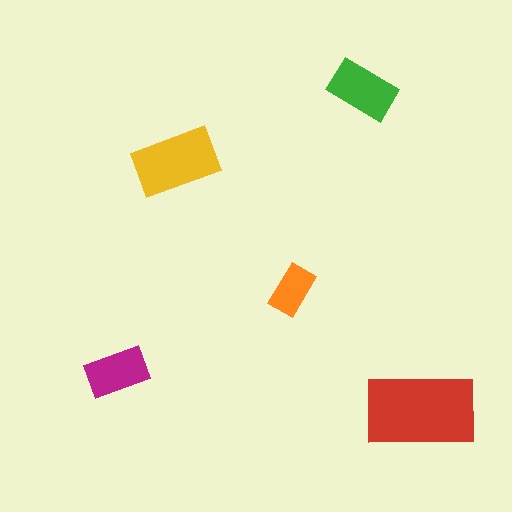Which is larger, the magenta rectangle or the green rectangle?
The green one.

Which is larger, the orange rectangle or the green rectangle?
The green one.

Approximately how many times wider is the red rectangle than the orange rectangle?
About 2 times wider.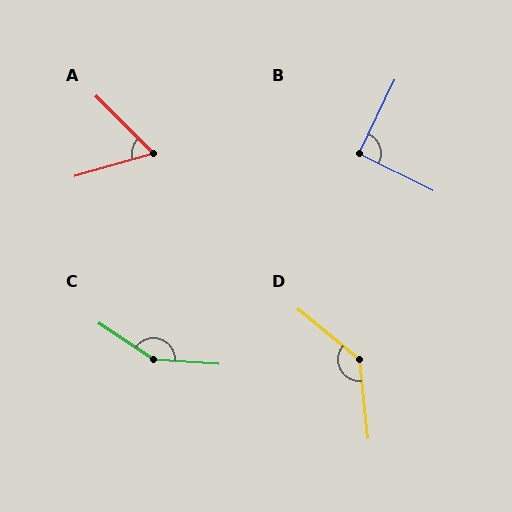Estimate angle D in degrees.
Approximately 135 degrees.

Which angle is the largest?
C, at approximately 150 degrees.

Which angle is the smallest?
A, at approximately 61 degrees.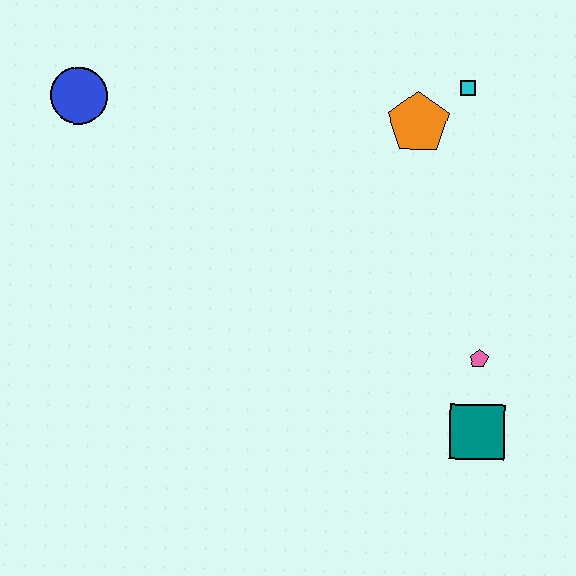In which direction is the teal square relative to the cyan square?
The teal square is below the cyan square.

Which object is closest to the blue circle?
The orange pentagon is closest to the blue circle.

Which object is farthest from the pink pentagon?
The blue circle is farthest from the pink pentagon.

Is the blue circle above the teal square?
Yes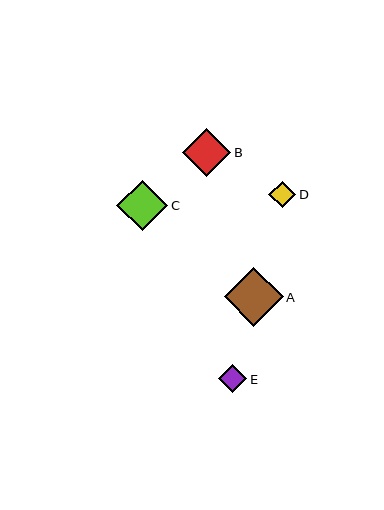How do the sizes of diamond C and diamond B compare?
Diamond C and diamond B are approximately the same size.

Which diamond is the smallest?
Diamond D is the smallest with a size of approximately 27 pixels.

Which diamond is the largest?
Diamond A is the largest with a size of approximately 59 pixels.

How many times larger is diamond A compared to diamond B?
Diamond A is approximately 1.2 times the size of diamond B.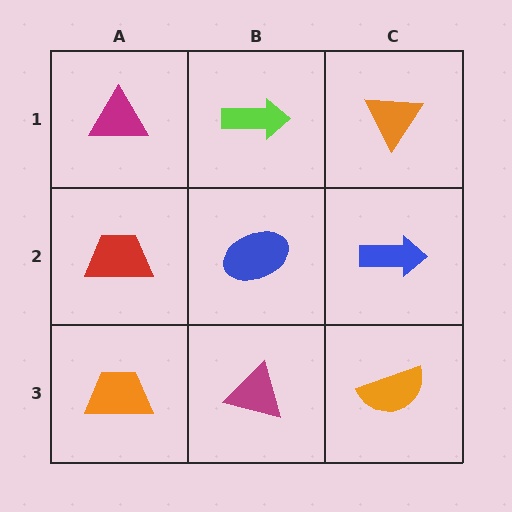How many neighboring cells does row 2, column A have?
3.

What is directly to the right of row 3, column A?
A magenta triangle.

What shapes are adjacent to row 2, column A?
A magenta triangle (row 1, column A), an orange trapezoid (row 3, column A), a blue ellipse (row 2, column B).